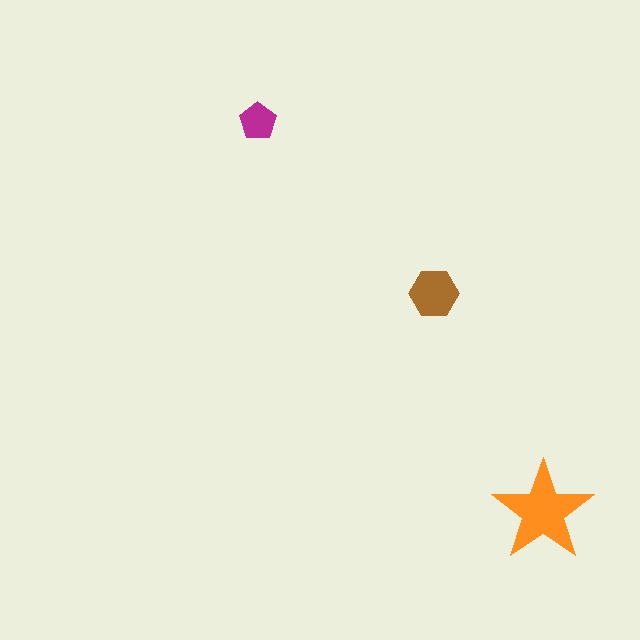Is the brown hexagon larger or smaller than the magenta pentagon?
Larger.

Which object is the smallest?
The magenta pentagon.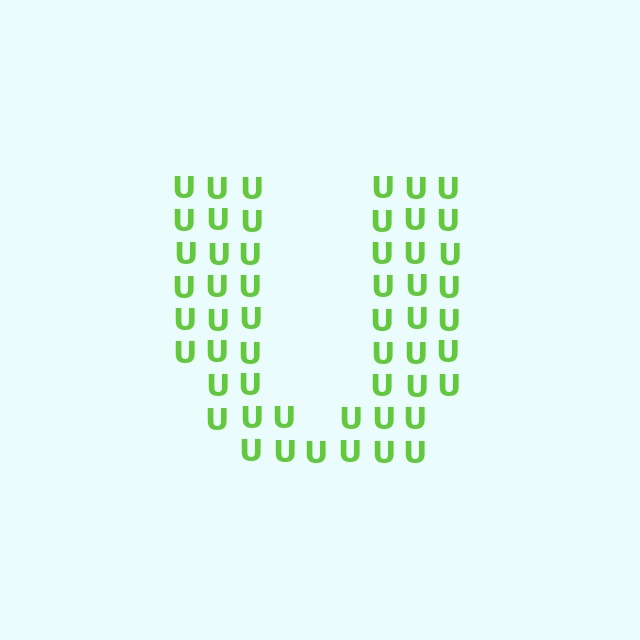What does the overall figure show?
The overall figure shows the letter U.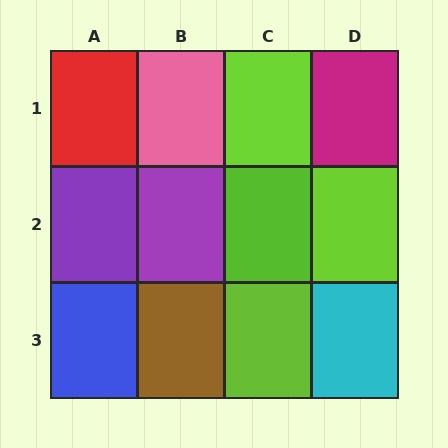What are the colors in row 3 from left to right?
Blue, brown, lime, cyan.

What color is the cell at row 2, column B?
Purple.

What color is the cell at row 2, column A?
Purple.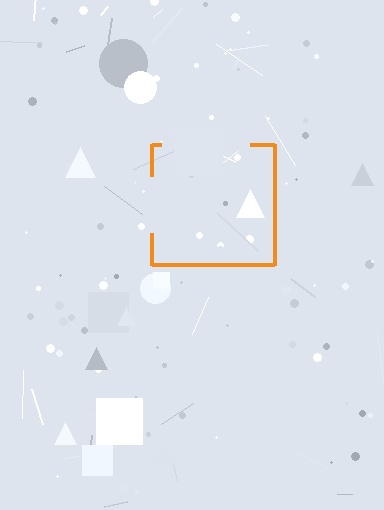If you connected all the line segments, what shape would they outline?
They would outline a square.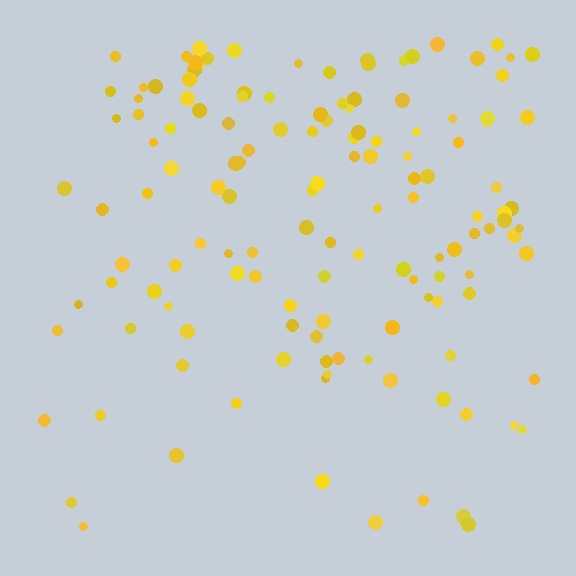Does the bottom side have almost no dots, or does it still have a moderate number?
Still a moderate number, just noticeably fewer than the top.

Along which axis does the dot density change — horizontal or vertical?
Vertical.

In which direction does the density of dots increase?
From bottom to top, with the top side densest.